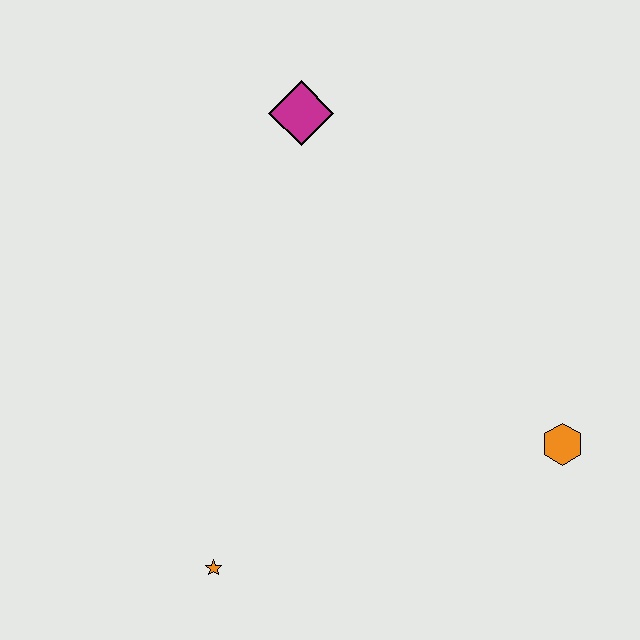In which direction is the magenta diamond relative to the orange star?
The magenta diamond is above the orange star.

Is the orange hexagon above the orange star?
Yes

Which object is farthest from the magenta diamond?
The orange star is farthest from the magenta diamond.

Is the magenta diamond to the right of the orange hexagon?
No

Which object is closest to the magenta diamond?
The orange hexagon is closest to the magenta diamond.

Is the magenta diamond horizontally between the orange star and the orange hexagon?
Yes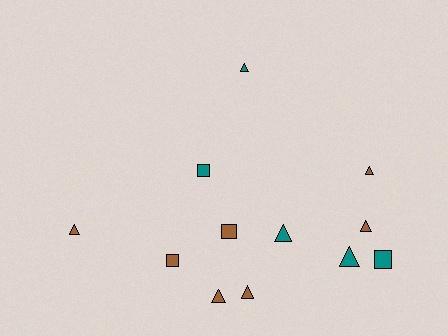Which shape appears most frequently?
Triangle, with 8 objects.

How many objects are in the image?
There are 12 objects.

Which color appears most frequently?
Brown, with 7 objects.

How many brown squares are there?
There are 2 brown squares.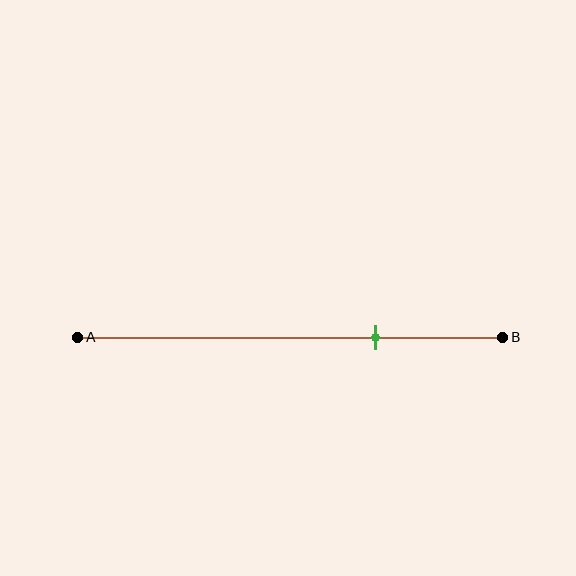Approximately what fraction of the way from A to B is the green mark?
The green mark is approximately 70% of the way from A to B.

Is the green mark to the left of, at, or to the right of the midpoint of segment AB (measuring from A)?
The green mark is to the right of the midpoint of segment AB.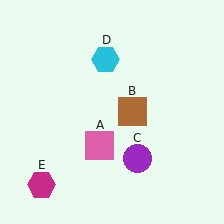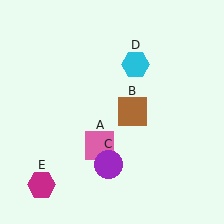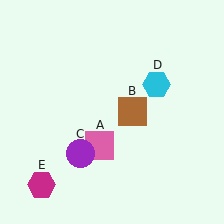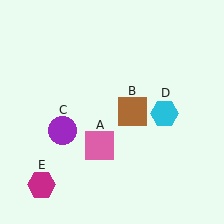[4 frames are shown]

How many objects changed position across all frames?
2 objects changed position: purple circle (object C), cyan hexagon (object D).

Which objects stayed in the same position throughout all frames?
Pink square (object A) and brown square (object B) and magenta hexagon (object E) remained stationary.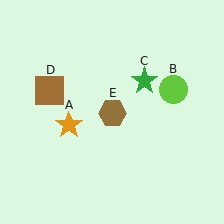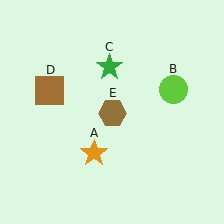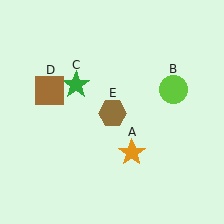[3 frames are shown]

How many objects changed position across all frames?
2 objects changed position: orange star (object A), green star (object C).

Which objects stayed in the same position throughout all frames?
Lime circle (object B) and brown square (object D) and brown hexagon (object E) remained stationary.